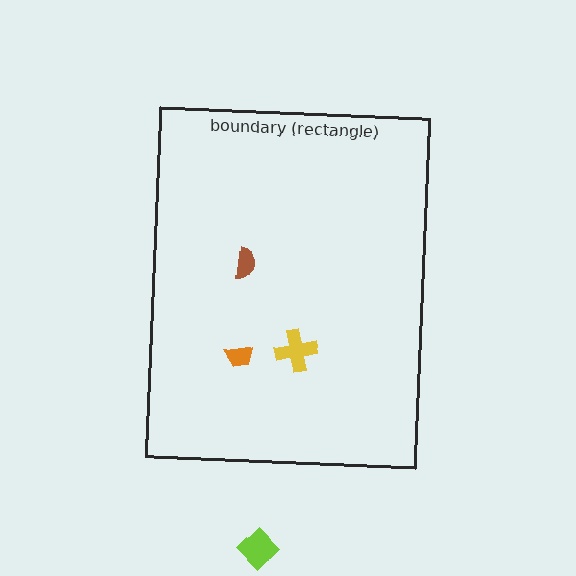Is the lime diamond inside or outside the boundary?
Outside.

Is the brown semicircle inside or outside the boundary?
Inside.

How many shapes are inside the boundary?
3 inside, 1 outside.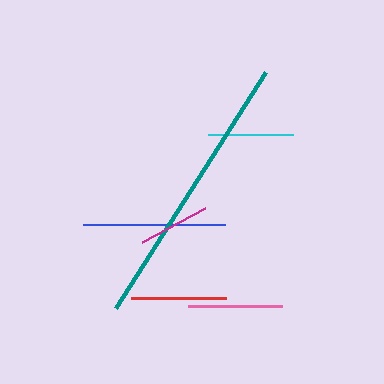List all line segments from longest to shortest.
From longest to shortest: teal, blue, red, pink, cyan, magenta.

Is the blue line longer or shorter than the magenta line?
The blue line is longer than the magenta line.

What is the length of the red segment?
The red segment is approximately 95 pixels long.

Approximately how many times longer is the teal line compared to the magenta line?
The teal line is approximately 3.9 times the length of the magenta line.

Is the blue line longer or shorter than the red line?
The blue line is longer than the red line.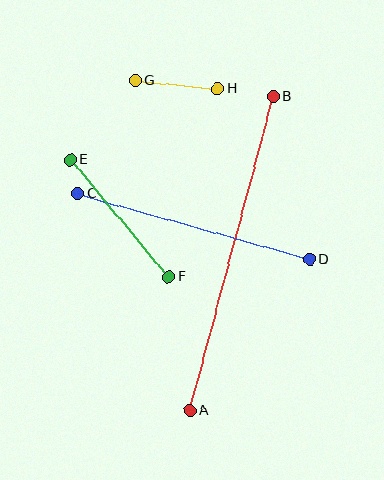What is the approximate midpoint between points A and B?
The midpoint is at approximately (231, 254) pixels.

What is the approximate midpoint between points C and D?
The midpoint is at approximately (194, 227) pixels.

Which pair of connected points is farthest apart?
Points A and B are farthest apart.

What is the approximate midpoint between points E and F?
The midpoint is at approximately (119, 218) pixels.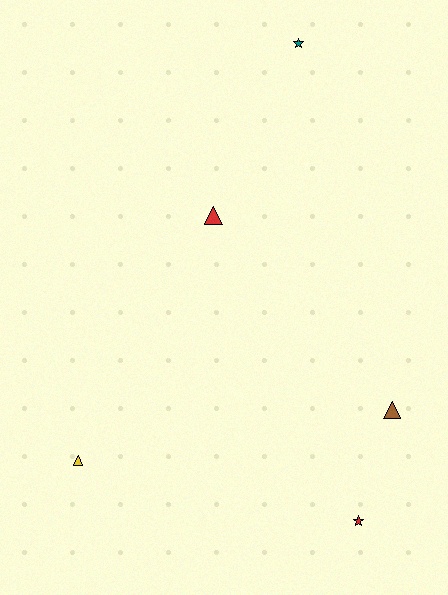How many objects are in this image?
There are 5 objects.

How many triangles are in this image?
There are 3 triangles.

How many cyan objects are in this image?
There are no cyan objects.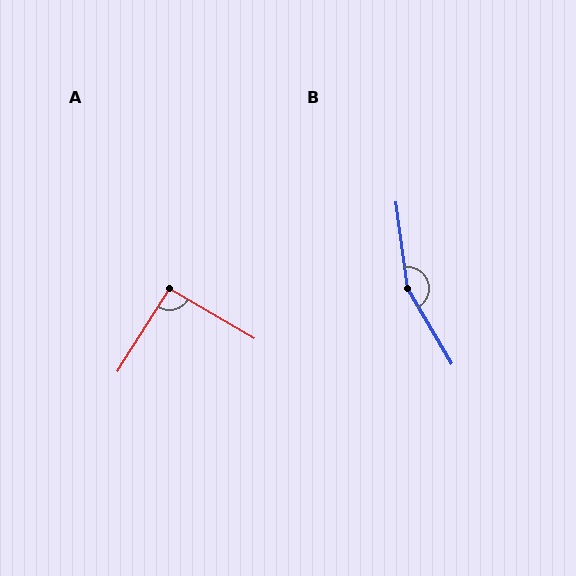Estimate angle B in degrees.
Approximately 158 degrees.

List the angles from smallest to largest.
A (92°), B (158°).